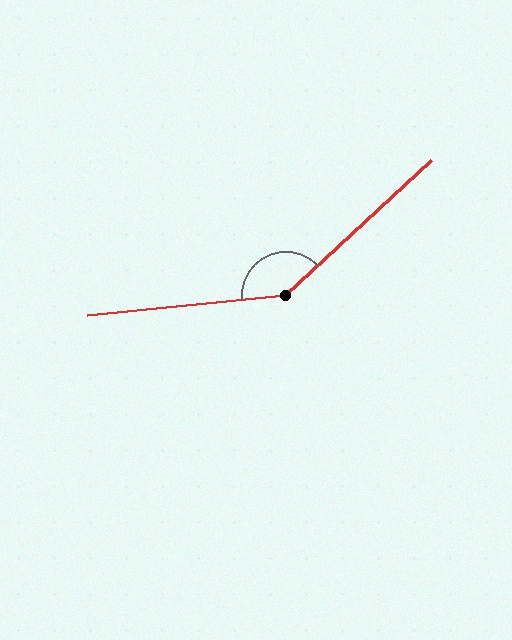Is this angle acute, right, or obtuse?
It is obtuse.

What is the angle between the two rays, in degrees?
Approximately 143 degrees.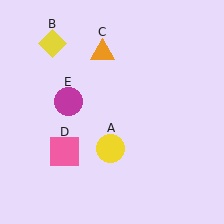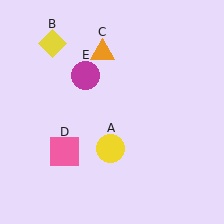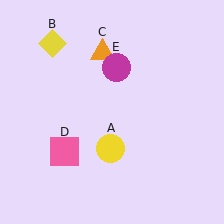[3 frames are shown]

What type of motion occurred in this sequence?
The magenta circle (object E) rotated clockwise around the center of the scene.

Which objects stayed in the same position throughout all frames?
Yellow circle (object A) and yellow diamond (object B) and orange triangle (object C) and pink square (object D) remained stationary.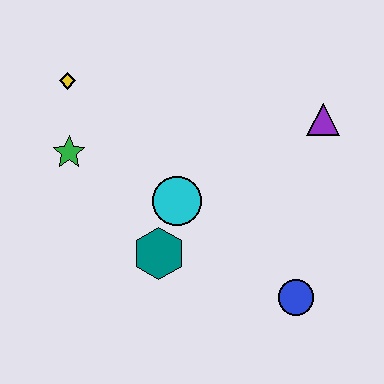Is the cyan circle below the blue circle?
No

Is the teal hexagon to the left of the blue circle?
Yes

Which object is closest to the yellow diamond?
The green star is closest to the yellow diamond.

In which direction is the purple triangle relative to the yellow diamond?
The purple triangle is to the right of the yellow diamond.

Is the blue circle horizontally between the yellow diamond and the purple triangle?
Yes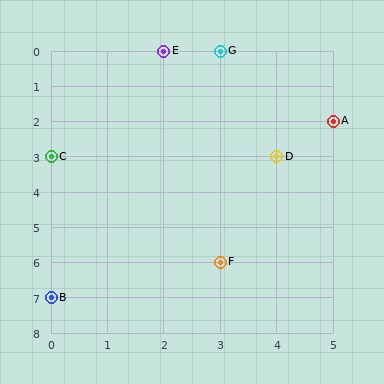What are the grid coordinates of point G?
Point G is at grid coordinates (3, 0).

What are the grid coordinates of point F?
Point F is at grid coordinates (3, 6).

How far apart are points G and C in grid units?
Points G and C are 3 columns and 3 rows apart (about 4.2 grid units diagonally).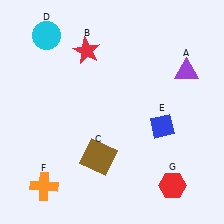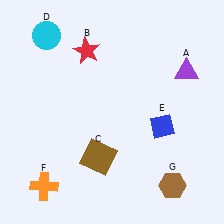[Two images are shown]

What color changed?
The hexagon (G) changed from red in Image 1 to brown in Image 2.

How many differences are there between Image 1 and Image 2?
There is 1 difference between the two images.